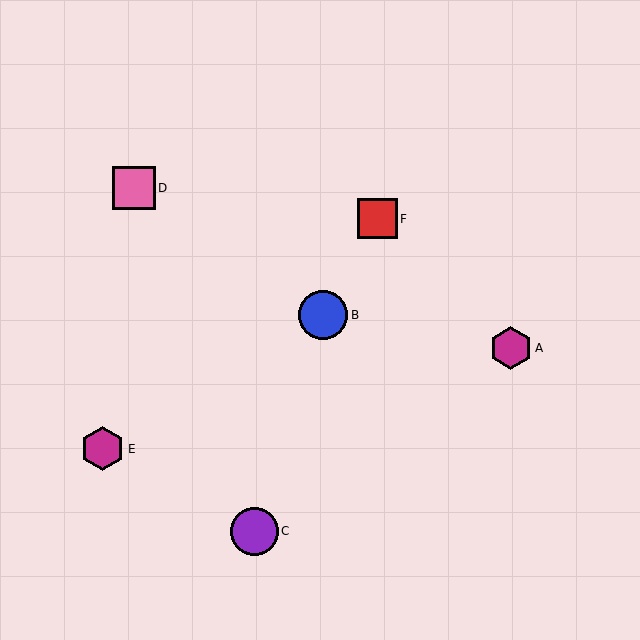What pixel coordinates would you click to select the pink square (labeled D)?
Click at (134, 188) to select the pink square D.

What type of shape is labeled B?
Shape B is a blue circle.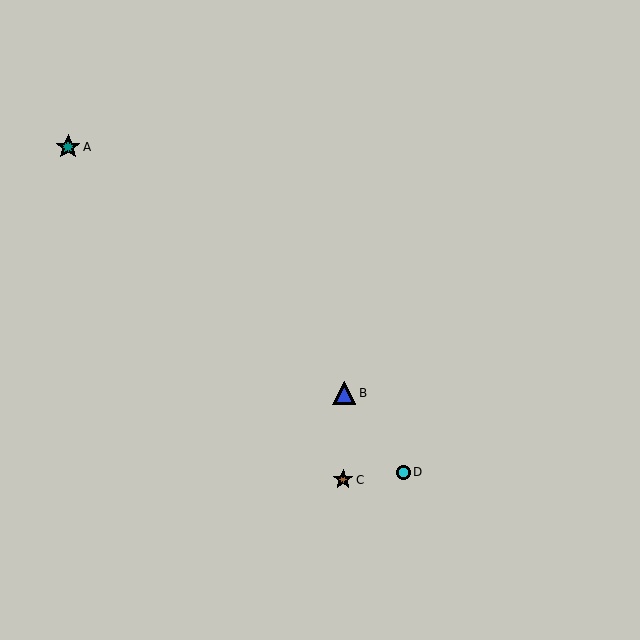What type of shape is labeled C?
Shape C is a brown star.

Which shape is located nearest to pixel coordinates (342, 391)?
The blue triangle (labeled B) at (344, 393) is nearest to that location.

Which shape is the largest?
The teal star (labeled A) is the largest.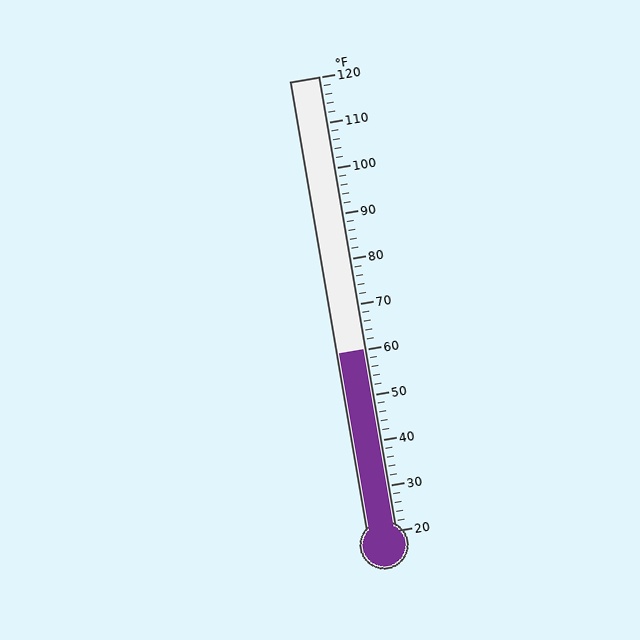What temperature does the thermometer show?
The thermometer shows approximately 60°F.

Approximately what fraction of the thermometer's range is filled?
The thermometer is filled to approximately 40% of its range.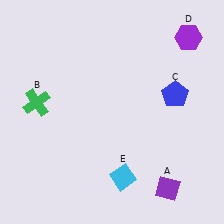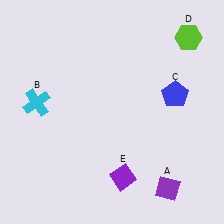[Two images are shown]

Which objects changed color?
B changed from green to cyan. D changed from purple to lime. E changed from cyan to purple.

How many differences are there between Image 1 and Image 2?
There are 3 differences between the two images.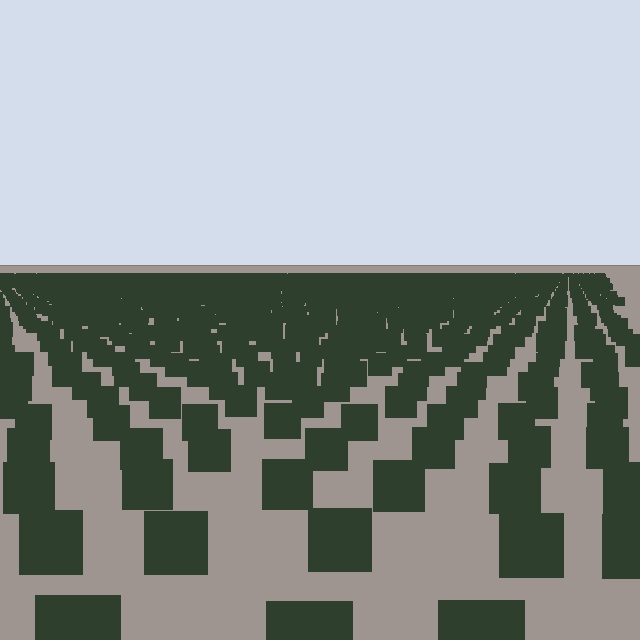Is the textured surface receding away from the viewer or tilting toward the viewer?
The surface is receding away from the viewer. Texture elements get smaller and denser toward the top.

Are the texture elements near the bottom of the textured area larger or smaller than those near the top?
Larger. Near the bottom, elements are closer to the viewer and appear at a bigger on-screen size.